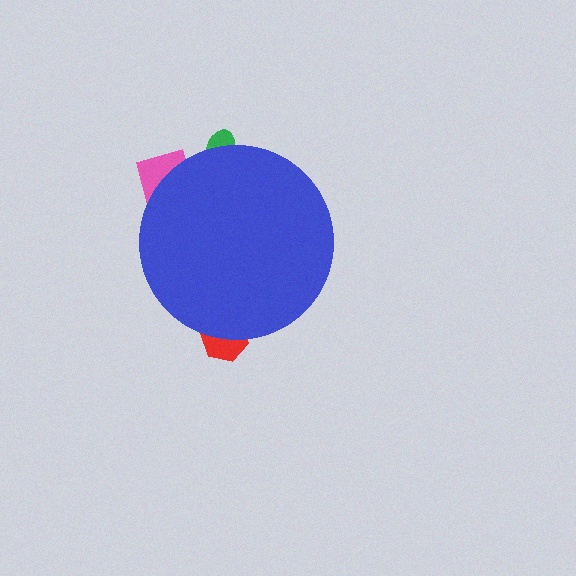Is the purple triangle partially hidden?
Yes, the purple triangle is partially hidden behind the blue circle.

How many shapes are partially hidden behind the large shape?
4 shapes are partially hidden.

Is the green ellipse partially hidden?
Yes, the green ellipse is partially hidden behind the blue circle.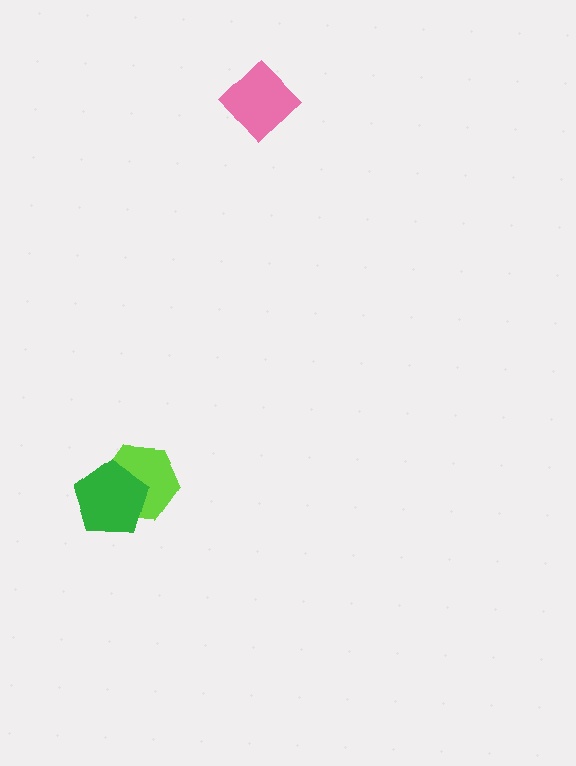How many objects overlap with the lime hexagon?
1 object overlaps with the lime hexagon.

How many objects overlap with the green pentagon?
1 object overlaps with the green pentagon.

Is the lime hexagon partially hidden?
Yes, it is partially covered by another shape.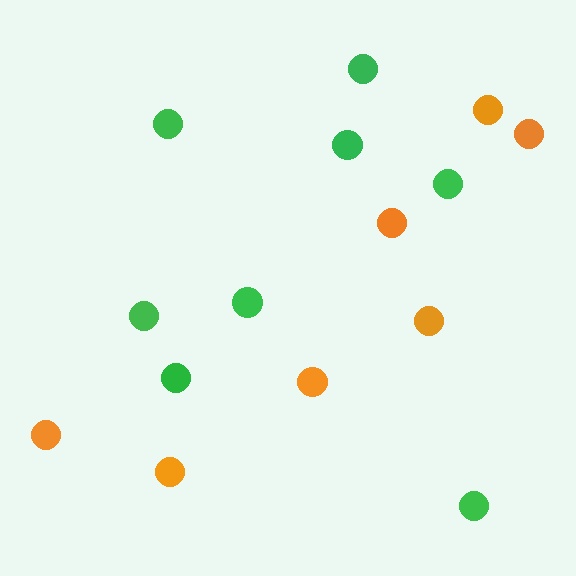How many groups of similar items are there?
There are 2 groups: one group of green circles (8) and one group of orange circles (7).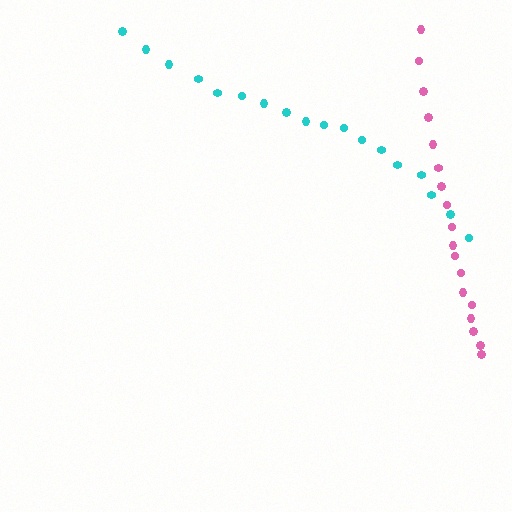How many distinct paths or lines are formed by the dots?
There are 2 distinct paths.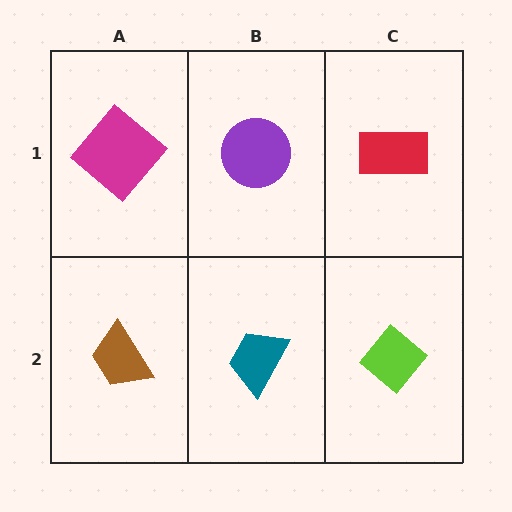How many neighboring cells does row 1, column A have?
2.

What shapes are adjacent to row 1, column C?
A lime diamond (row 2, column C), a purple circle (row 1, column B).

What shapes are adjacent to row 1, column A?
A brown trapezoid (row 2, column A), a purple circle (row 1, column B).